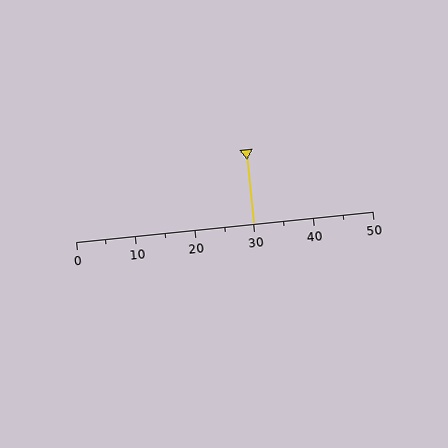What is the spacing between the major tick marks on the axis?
The major ticks are spaced 10 apart.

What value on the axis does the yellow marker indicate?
The marker indicates approximately 30.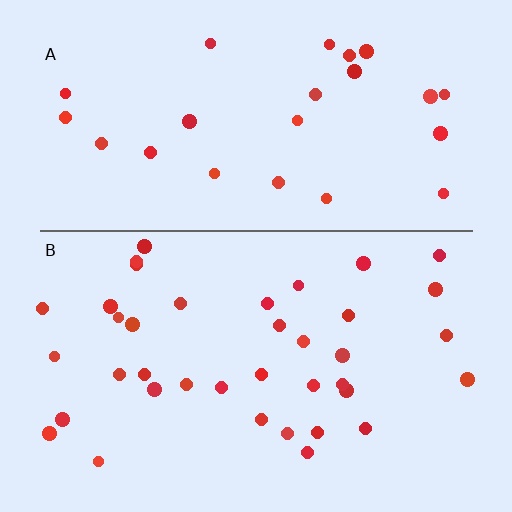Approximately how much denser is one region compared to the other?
Approximately 1.5× — region B over region A.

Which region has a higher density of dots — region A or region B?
B (the bottom).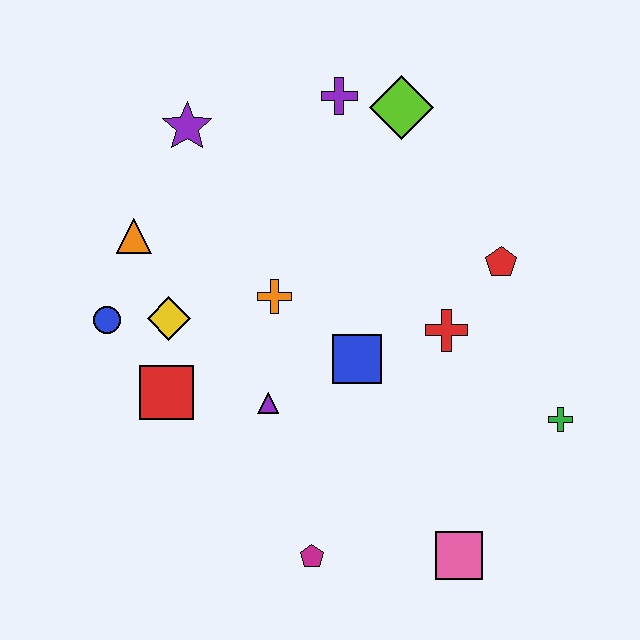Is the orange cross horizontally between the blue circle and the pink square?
Yes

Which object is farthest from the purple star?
The pink square is farthest from the purple star.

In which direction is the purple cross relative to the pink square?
The purple cross is above the pink square.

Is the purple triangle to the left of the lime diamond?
Yes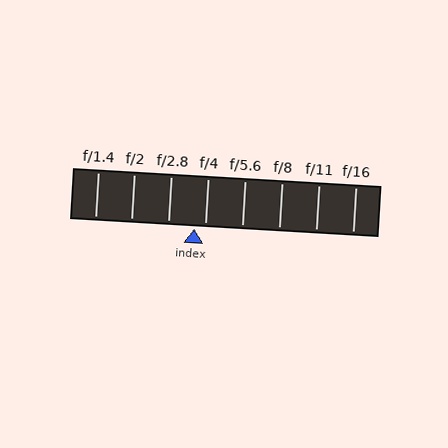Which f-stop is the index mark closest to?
The index mark is closest to f/4.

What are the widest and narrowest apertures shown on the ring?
The widest aperture shown is f/1.4 and the narrowest is f/16.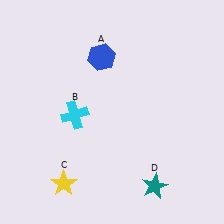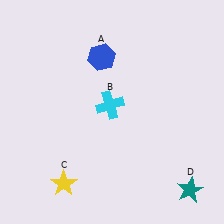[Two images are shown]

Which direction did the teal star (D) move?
The teal star (D) moved right.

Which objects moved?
The objects that moved are: the cyan cross (B), the teal star (D).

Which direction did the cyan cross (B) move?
The cyan cross (B) moved right.